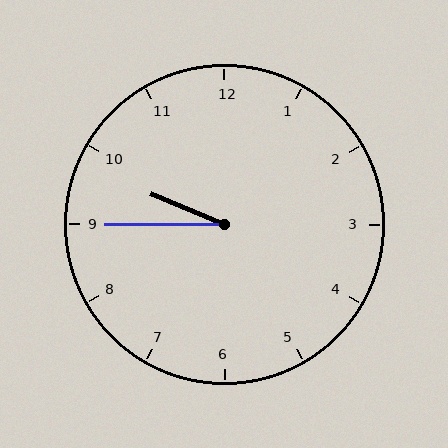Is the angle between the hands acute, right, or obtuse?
It is acute.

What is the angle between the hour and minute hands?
Approximately 22 degrees.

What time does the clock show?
9:45.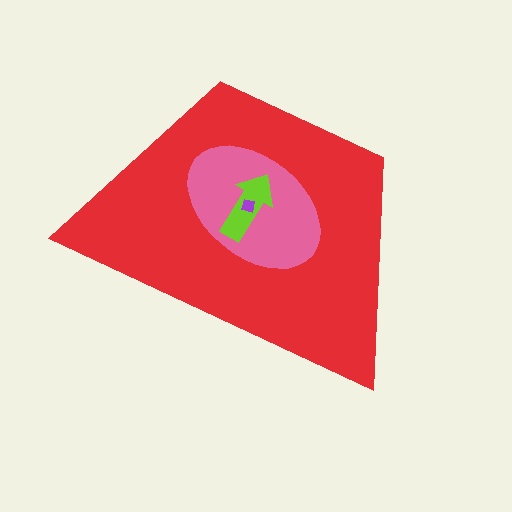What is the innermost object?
The purple square.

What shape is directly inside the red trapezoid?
The pink ellipse.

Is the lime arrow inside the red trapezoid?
Yes.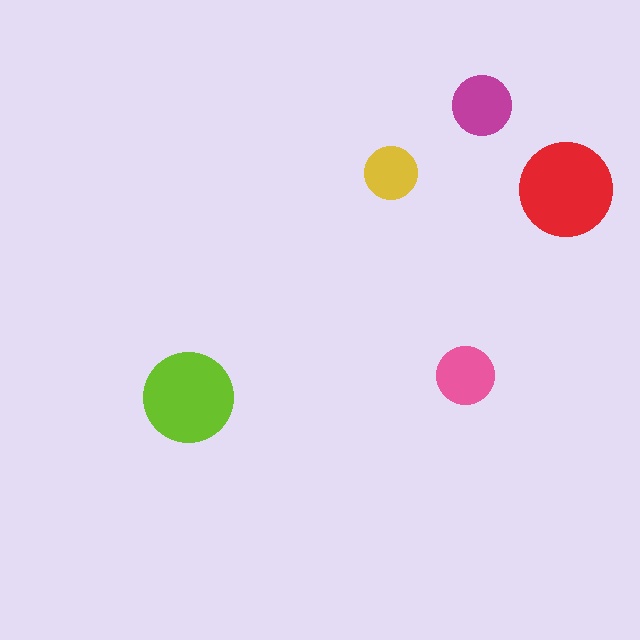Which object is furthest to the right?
The red circle is rightmost.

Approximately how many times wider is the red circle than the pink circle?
About 1.5 times wider.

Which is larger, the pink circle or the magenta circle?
The magenta one.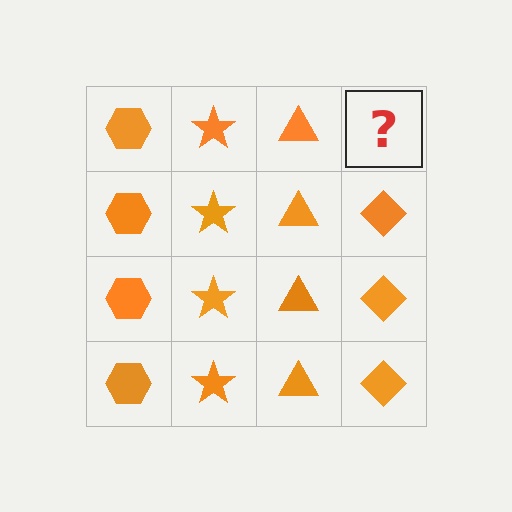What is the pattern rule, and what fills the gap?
The rule is that each column has a consistent shape. The gap should be filled with an orange diamond.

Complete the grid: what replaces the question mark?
The question mark should be replaced with an orange diamond.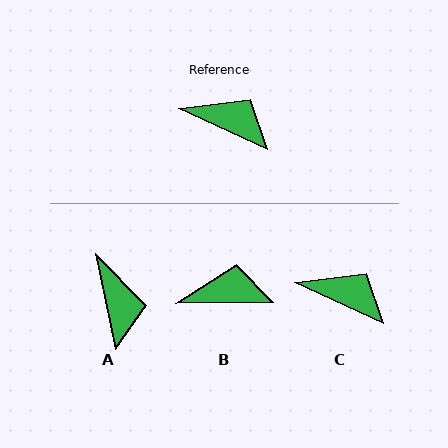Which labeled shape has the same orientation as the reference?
C.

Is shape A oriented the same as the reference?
No, it is off by about 54 degrees.